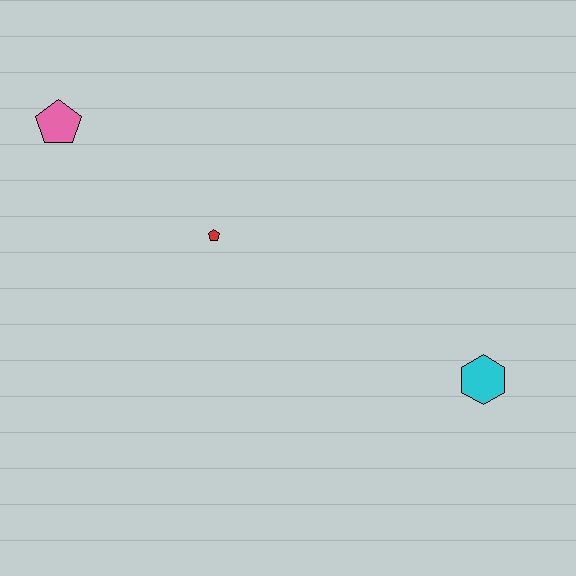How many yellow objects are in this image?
There are no yellow objects.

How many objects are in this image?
There are 3 objects.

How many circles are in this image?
There are no circles.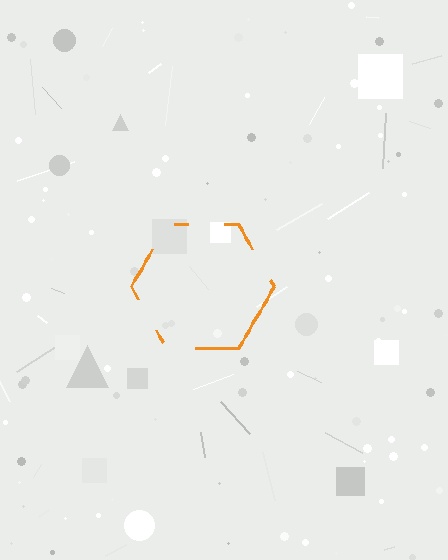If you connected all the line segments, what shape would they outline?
They would outline a hexagon.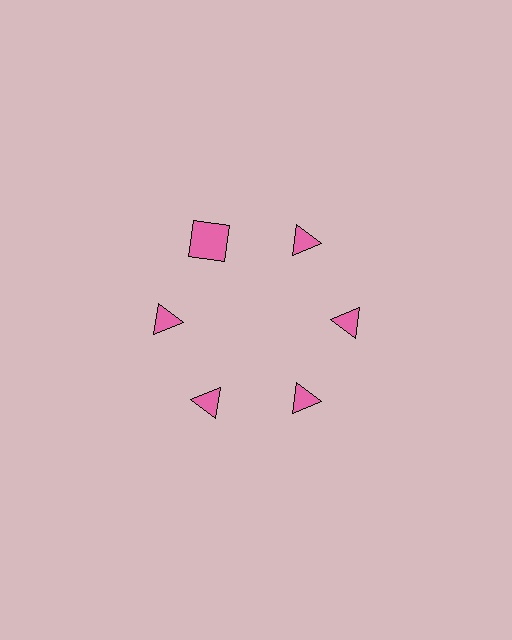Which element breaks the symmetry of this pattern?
The pink square at roughly the 11 o'clock position breaks the symmetry. All other shapes are pink triangles.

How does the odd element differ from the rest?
It has a different shape: square instead of triangle.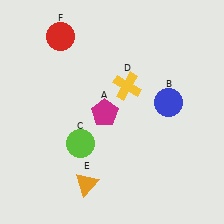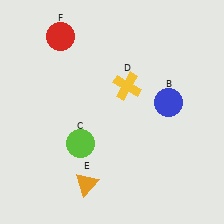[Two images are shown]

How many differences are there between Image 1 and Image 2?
There is 1 difference between the two images.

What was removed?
The magenta pentagon (A) was removed in Image 2.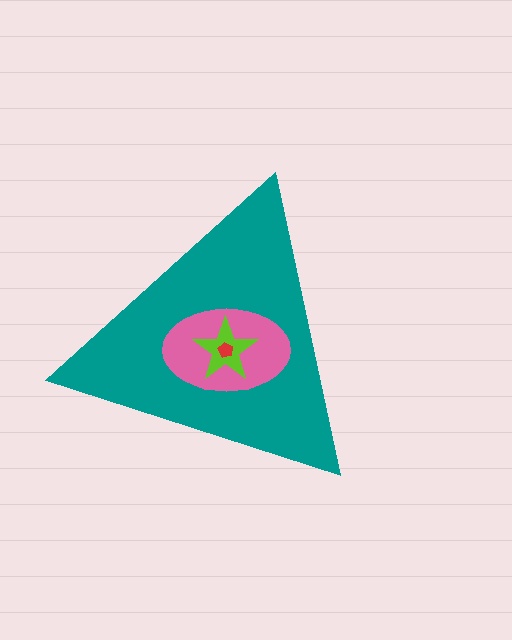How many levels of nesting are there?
4.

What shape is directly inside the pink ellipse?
The lime star.